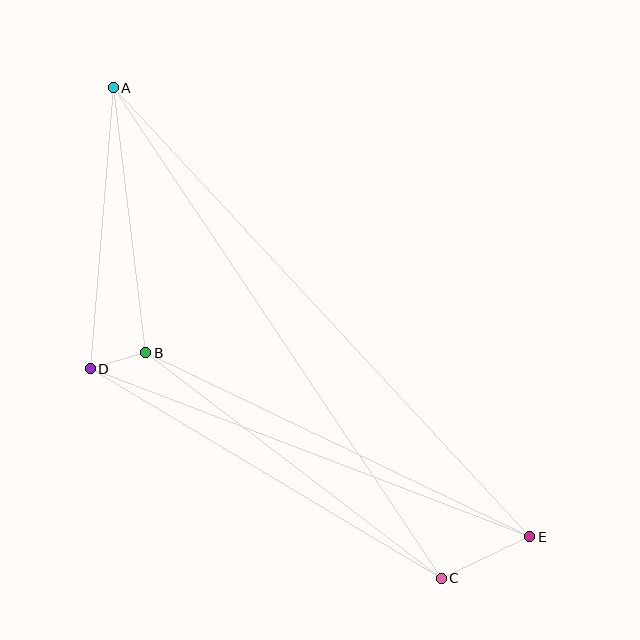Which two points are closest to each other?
Points B and D are closest to each other.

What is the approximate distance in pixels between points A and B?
The distance between A and B is approximately 267 pixels.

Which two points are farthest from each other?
Points A and E are farthest from each other.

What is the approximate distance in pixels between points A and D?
The distance between A and D is approximately 282 pixels.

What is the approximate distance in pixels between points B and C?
The distance between B and C is approximately 371 pixels.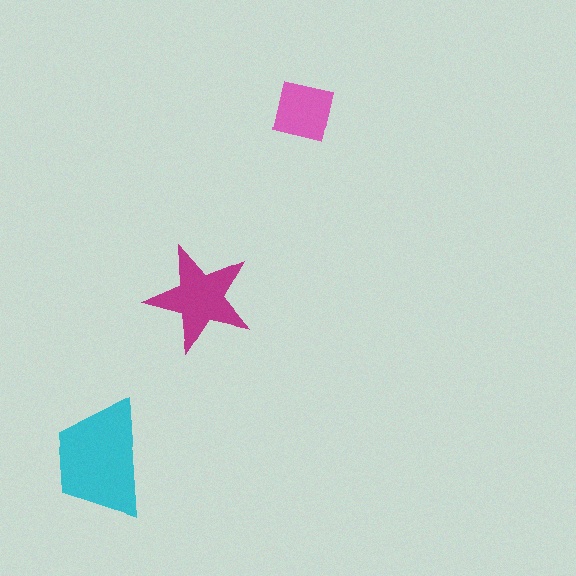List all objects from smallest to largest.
The pink square, the magenta star, the cyan trapezoid.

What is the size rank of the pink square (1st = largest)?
3rd.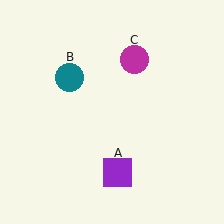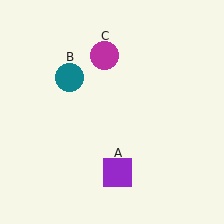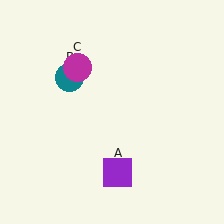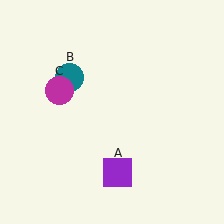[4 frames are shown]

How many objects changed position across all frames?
1 object changed position: magenta circle (object C).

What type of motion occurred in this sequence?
The magenta circle (object C) rotated counterclockwise around the center of the scene.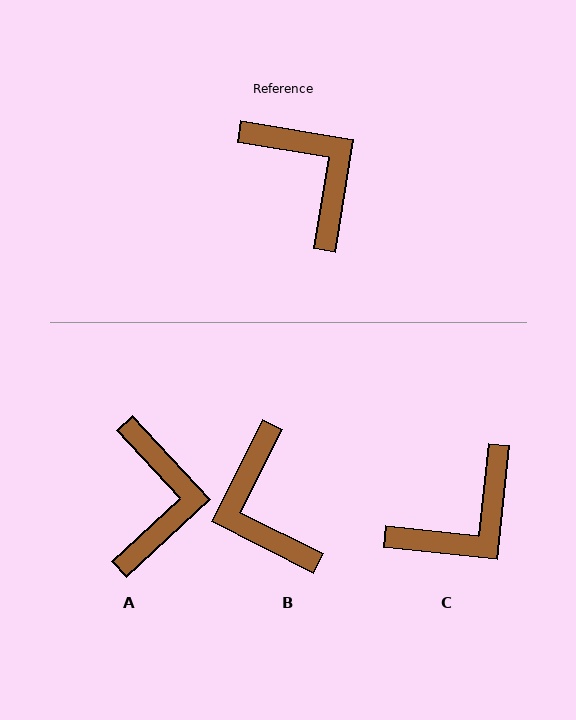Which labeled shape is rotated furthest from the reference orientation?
B, about 163 degrees away.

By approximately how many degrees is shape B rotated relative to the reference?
Approximately 163 degrees counter-clockwise.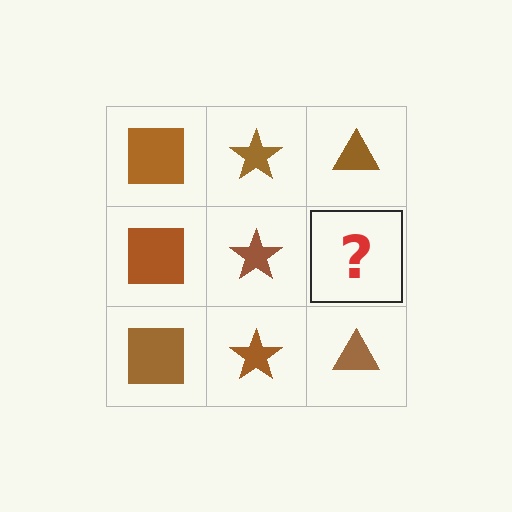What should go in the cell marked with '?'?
The missing cell should contain a brown triangle.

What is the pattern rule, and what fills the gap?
The rule is that each column has a consistent shape. The gap should be filled with a brown triangle.